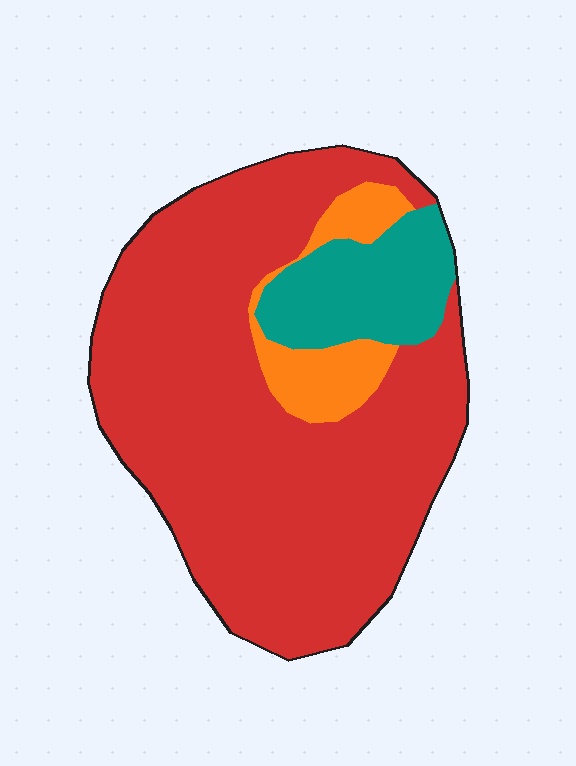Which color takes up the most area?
Red, at roughly 75%.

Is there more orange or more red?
Red.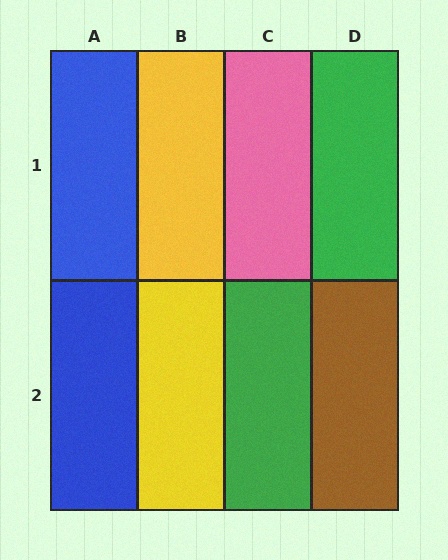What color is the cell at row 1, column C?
Pink.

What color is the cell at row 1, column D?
Green.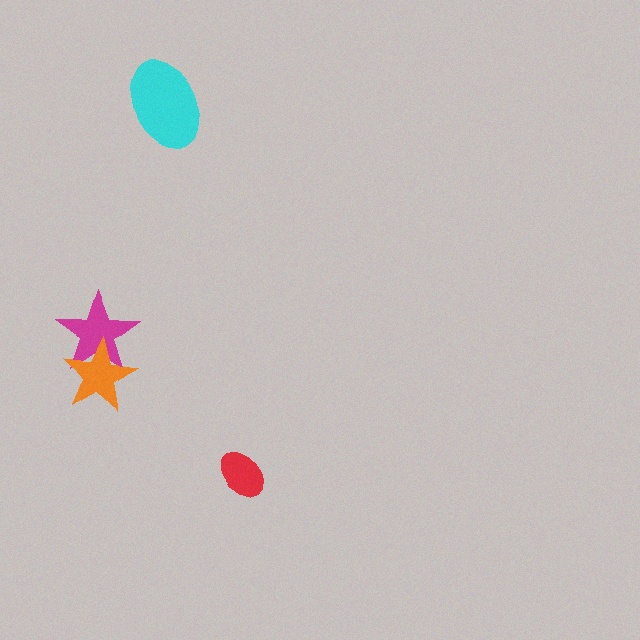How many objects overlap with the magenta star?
1 object overlaps with the magenta star.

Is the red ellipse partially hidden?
No, no other shape covers it.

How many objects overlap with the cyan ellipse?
0 objects overlap with the cyan ellipse.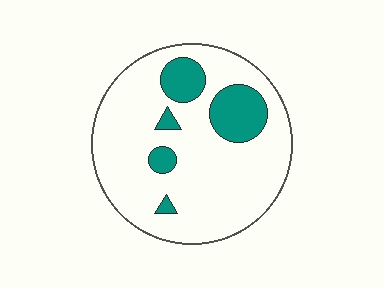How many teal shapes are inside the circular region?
5.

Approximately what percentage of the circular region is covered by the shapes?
Approximately 20%.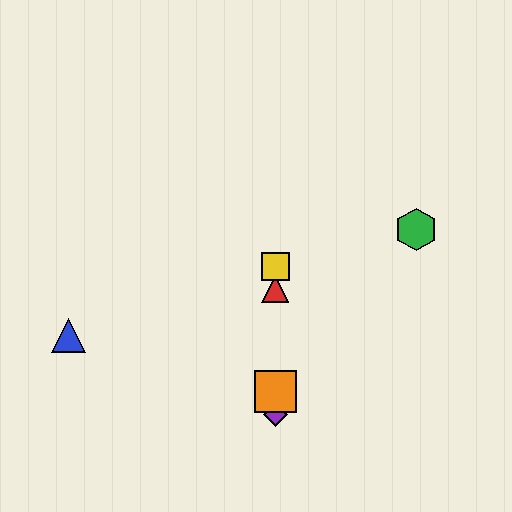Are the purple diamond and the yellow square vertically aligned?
Yes, both are at x≈275.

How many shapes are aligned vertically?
4 shapes (the red triangle, the yellow square, the purple diamond, the orange square) are aligned vertically.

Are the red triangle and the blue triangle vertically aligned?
No, the red triangle is at x≈275 and the blue triangle is at x≈68.